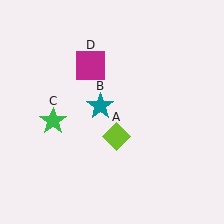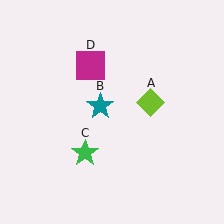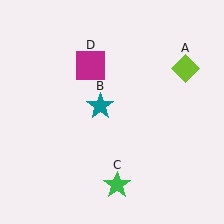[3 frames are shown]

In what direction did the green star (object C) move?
The green star (object C) moved down and to the right.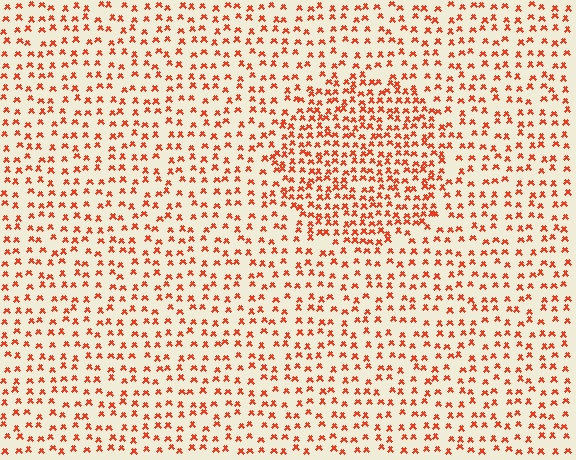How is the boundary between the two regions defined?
The boundary is defined by a change in element density (approximately 1.8x ratio). All elements are the same color, size, and shape.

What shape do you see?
I see a circle.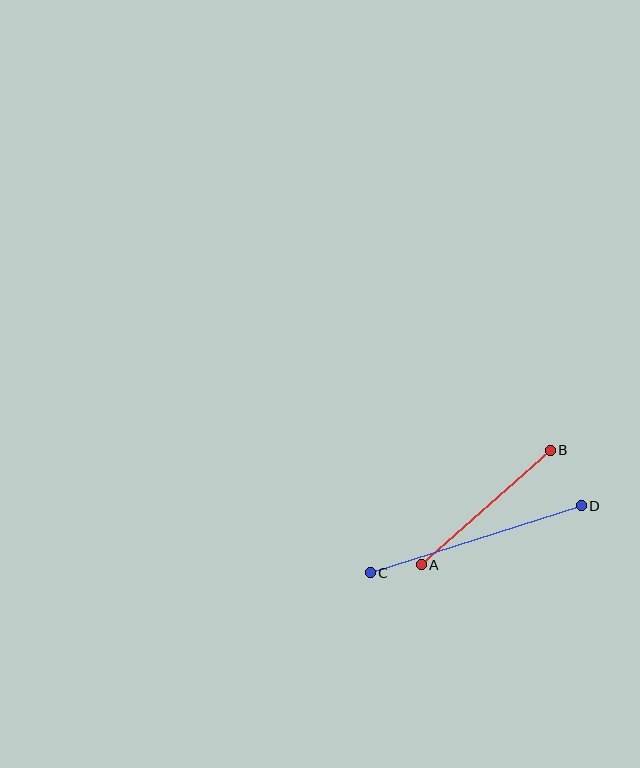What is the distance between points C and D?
The distance is approximately 221 pixels.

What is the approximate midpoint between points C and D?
The midpoint is at approximately (476, 539) pixels.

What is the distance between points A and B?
The distance is approximately 173 pixels.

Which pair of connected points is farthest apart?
Points C and D are farthest apart.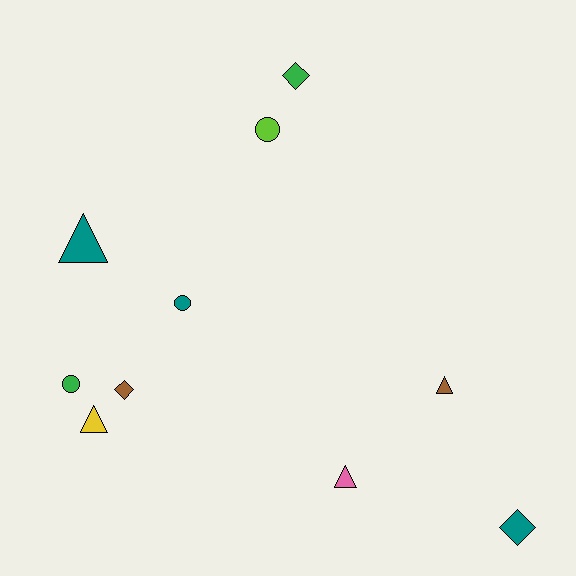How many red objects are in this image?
There are no red objects.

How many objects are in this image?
There are 10 objects.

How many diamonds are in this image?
There are 3 diamonds.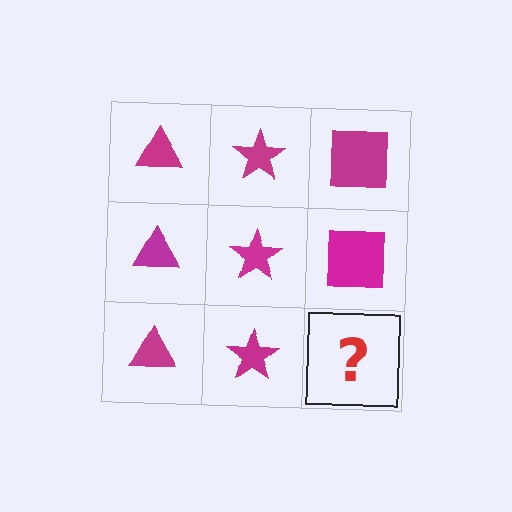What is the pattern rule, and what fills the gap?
The rule is that each column has a consistent shape. The gap should be filled with a magenta square.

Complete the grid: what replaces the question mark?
The question mark should be replaced with a magenta square.